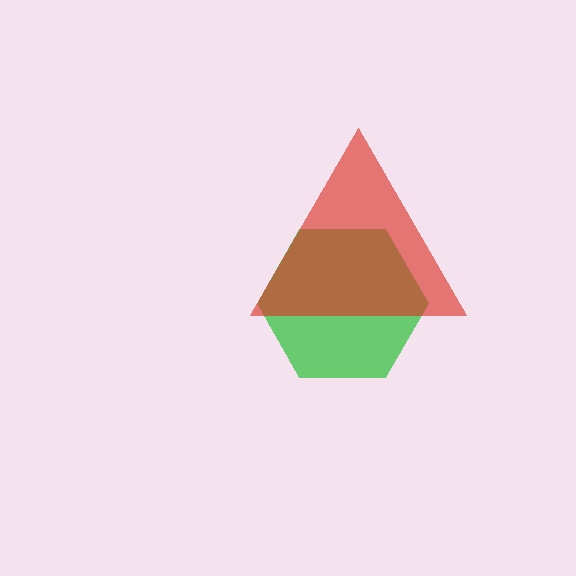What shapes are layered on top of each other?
The layered shapes are: a green hexagon, a red triangle.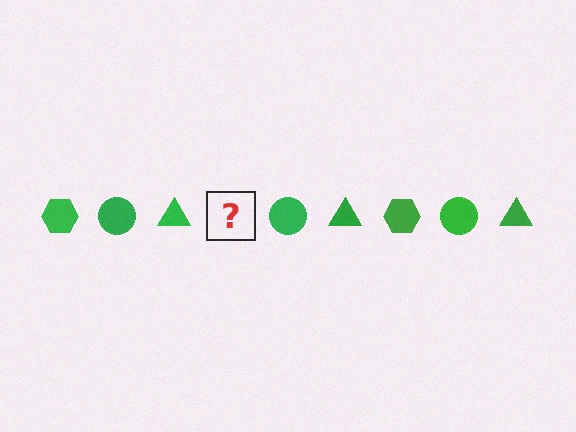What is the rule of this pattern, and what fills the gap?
The rule is that the pattern cycles through hexagon, circle, triangle shapes in green. The gap should be filled with a green hexagon.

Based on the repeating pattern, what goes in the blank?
The blank should be a green hexagon.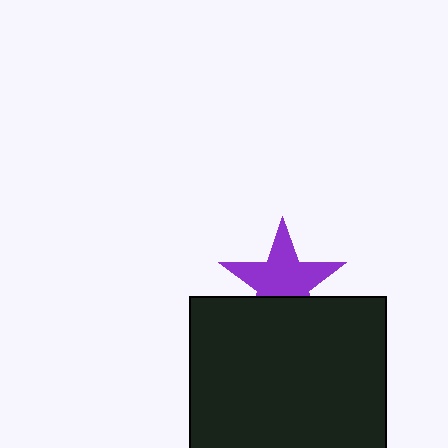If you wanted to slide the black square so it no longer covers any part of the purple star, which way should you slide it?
Slide it down — that is the most direct way to separate the two shapes.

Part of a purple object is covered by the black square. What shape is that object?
It is a star.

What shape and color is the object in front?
The object in front is a black square.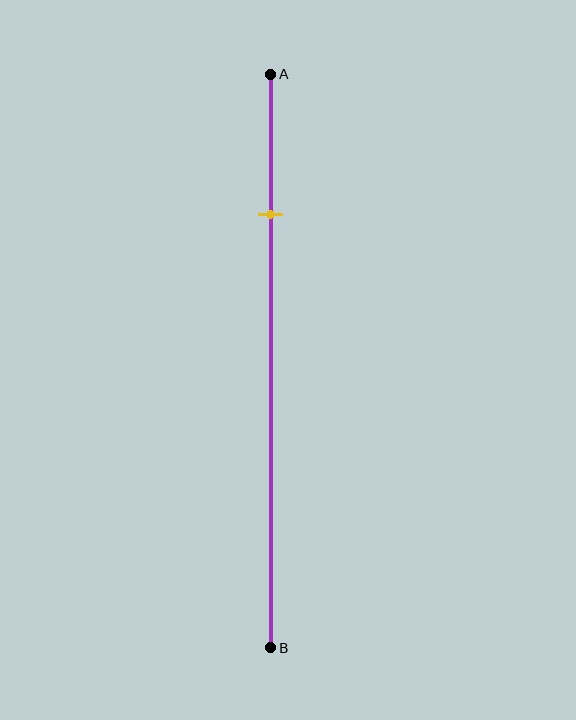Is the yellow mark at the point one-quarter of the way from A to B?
Yes, the mark is approximately at the one-quarter point.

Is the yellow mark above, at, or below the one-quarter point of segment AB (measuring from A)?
The yellow mark is approximately at the one-quarter point of segment AB.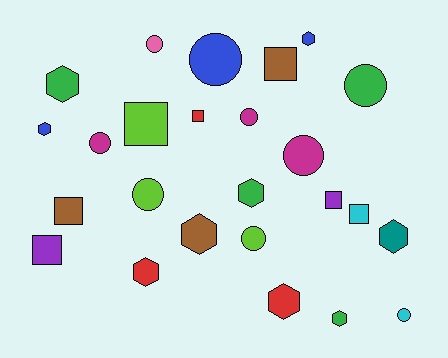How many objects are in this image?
There are 25 objects.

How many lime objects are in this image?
There are 3 lime objects.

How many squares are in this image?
There are 7 squares.